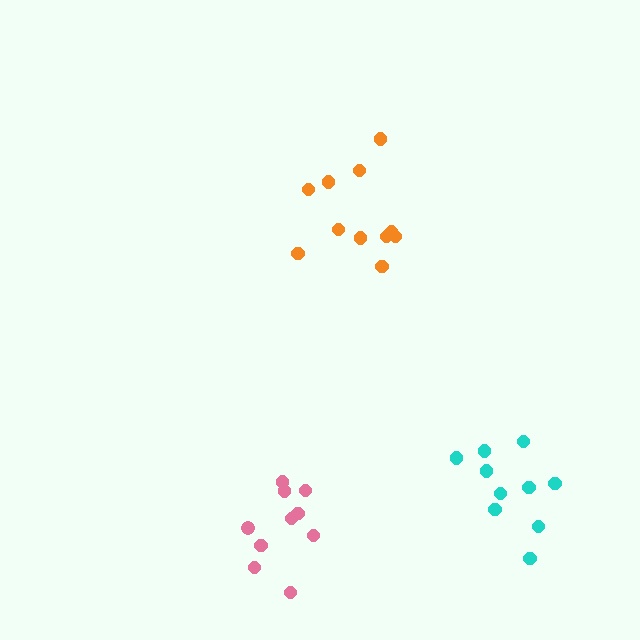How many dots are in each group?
Group 1: 11 dots, Group 2: 10 dots, Group 3: 10 dots (31 total).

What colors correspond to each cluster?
The clusters are colored: orange, pink, cyan.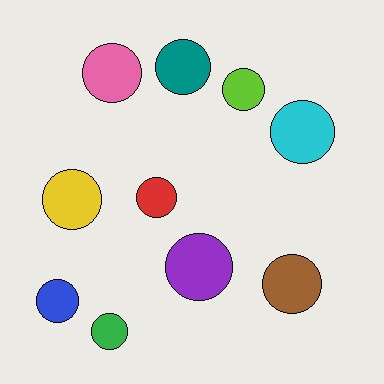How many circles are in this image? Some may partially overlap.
There are 10 circles.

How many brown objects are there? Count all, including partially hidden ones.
There is 1 brown object.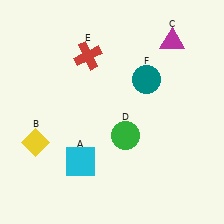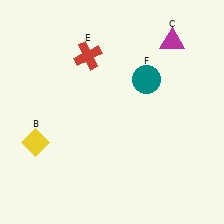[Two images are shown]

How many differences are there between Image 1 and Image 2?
There are 2 differences between the two images.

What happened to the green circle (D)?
The green circle (D) was removed in Image 2. It was in the bottom-right area of Image 1.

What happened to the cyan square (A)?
The cyan square (A) was removed in Image 2. It was in the bottom-left area of Image 1.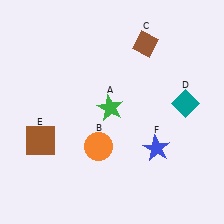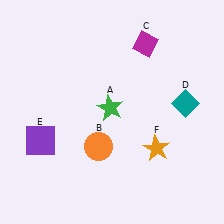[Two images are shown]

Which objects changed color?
C changed from brown to magenta. E changed from brown to purple. F changed from blue to orange.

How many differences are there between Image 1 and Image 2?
There are 3 differences between the two images.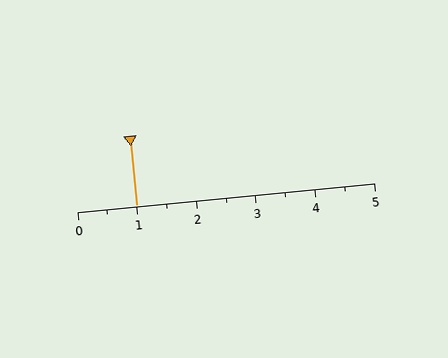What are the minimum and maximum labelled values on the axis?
The axis runs from 0 to 5.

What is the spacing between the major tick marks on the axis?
The major ticks are spaced 1 apart.